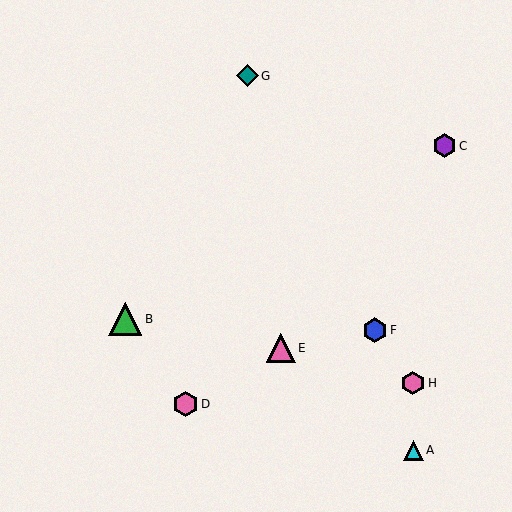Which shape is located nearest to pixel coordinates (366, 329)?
The blue hexagon (labeled F) at (375, 330) is nearest to that location.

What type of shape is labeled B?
Shape B is a green triangle.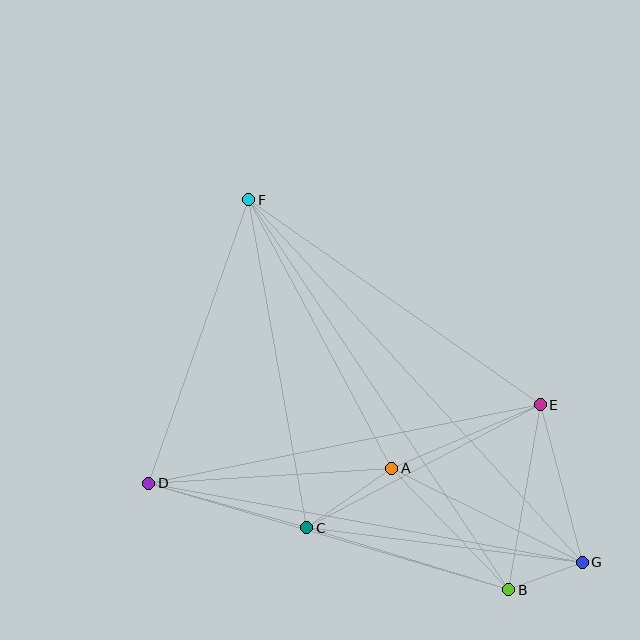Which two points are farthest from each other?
Points F and G are farthest from each other.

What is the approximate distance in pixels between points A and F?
The distance between A and F is approximately 304 pixels.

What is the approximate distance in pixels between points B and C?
The distance between B and C is approximately 211 pixels.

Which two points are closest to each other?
Points B and G are closest to each other.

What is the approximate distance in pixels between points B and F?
The distance between B and F is approximately 469 pixels.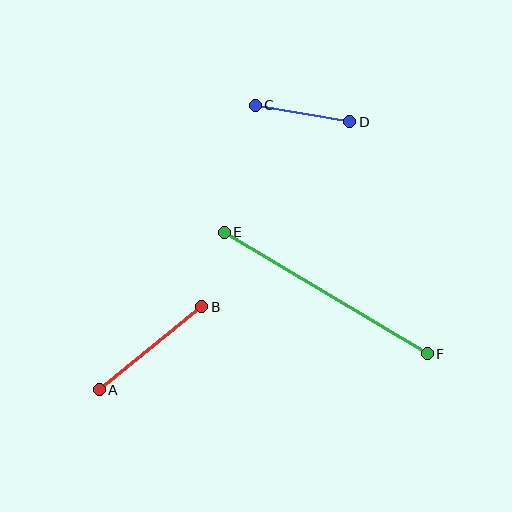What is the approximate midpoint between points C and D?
The midpoint is at approximately (303, 114) pixels.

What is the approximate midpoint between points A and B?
The midpoint is at approximately (151, 348) pixels.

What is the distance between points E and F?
The distance is approximately 237 pixels.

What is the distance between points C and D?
The distance is approximately 96 pixels.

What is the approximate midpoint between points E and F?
The midpoint is at approximately (326, 293) pixels.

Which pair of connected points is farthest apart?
Points E and F are farthest apart.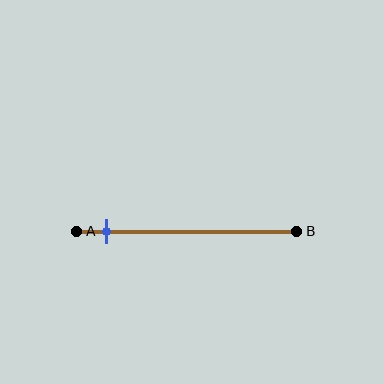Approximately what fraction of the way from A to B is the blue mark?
The blue mark is approximately 15% of the way from A to B.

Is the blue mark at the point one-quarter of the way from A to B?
No, the mark is at about 15% from A, not at the 25% one-quarter point.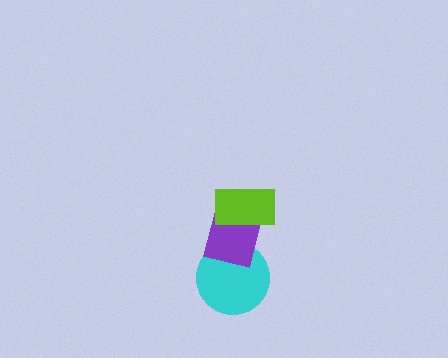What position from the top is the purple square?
The purple square is 2nd from the top.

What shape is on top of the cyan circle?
The purple square is on top of the cyan circle.